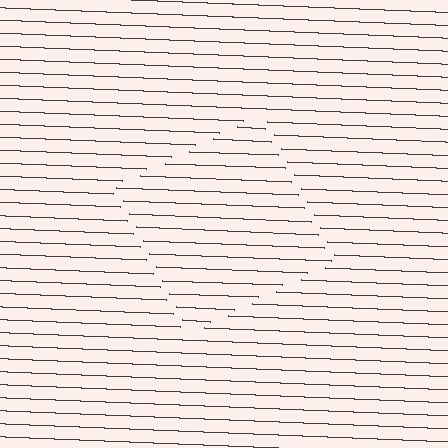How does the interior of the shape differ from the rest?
The interior of the shape contains the same grating, shifted by half a period — the contour is defined by the phase discontinuity where line-ends from the inner and outer gratings abut.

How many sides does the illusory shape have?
4 sides — the line-ends trace a square.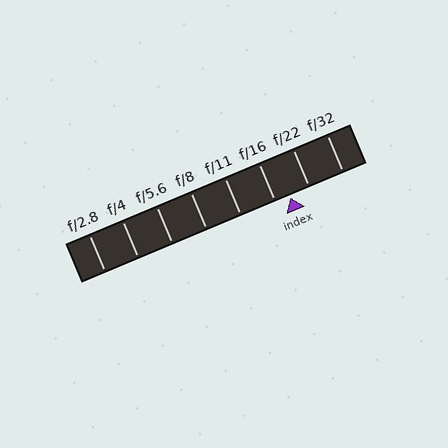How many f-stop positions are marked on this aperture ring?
There are 8 f-stop positions marked.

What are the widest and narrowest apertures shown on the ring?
The widest aperture shown is f/2.8 and the narrowest is f/32.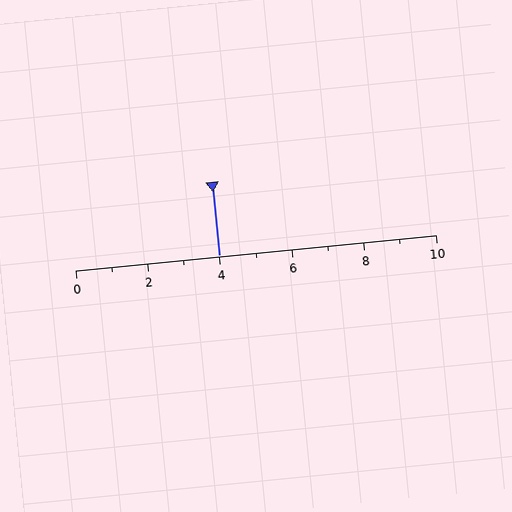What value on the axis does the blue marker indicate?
The marker indicates approximately 4.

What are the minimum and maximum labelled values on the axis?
The axis runs from 0 to 10.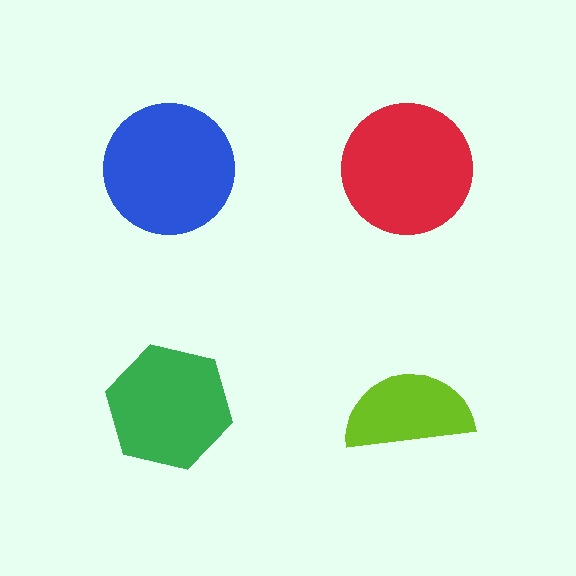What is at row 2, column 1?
A green hexagon.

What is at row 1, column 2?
A red circle.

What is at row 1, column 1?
A blue circle.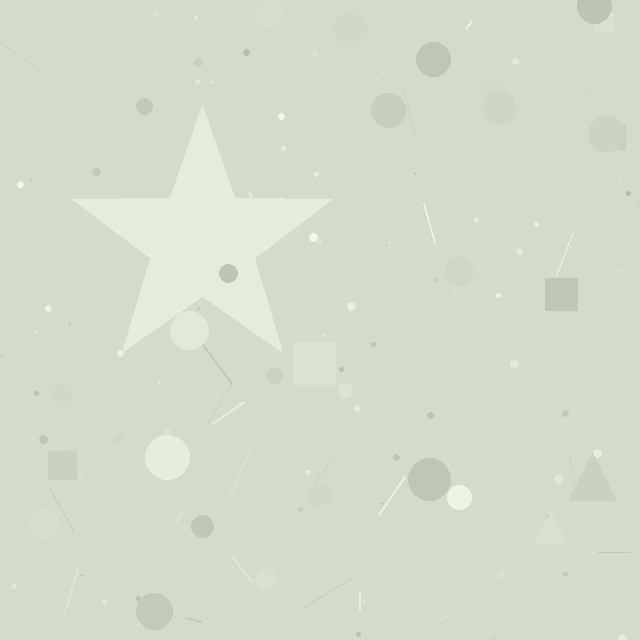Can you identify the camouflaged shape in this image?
The camouflaged shape is a star.